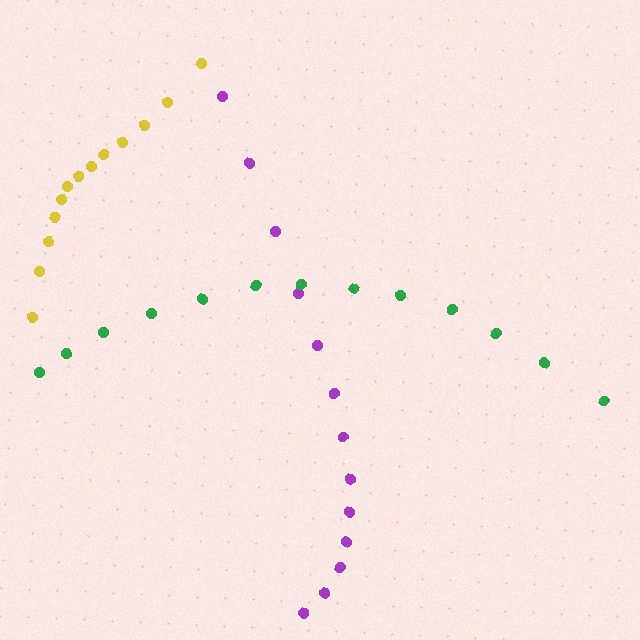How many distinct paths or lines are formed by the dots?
There are 3 distinct paths.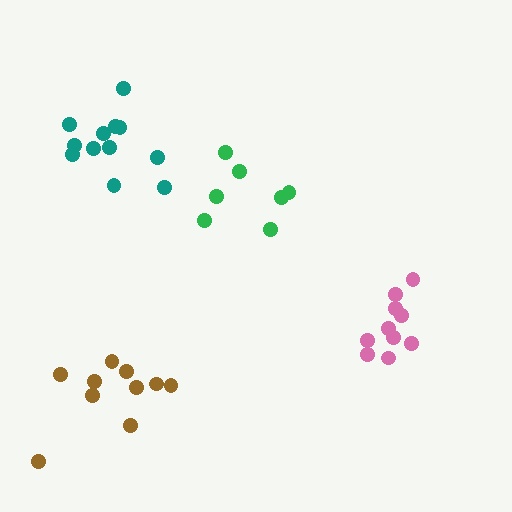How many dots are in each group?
Group 1: 10 dots, Group 2: 12 dots, Group 3: 7 dots, Group 4: 10 dots (39 total).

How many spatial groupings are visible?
There are 4 spatial groupings.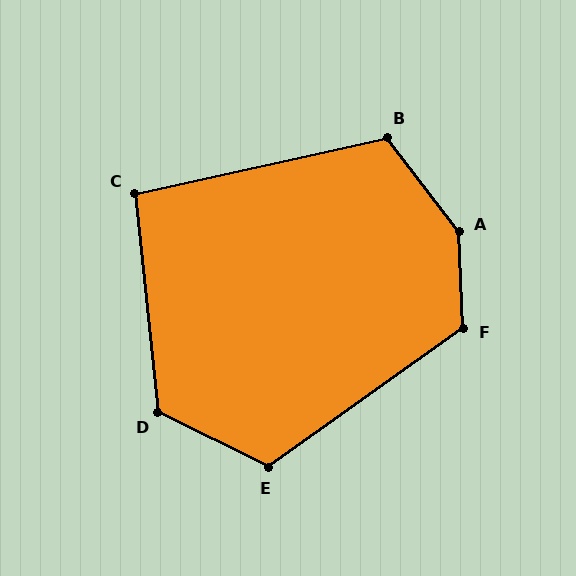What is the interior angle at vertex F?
Approximately 123 degrees (obtuse).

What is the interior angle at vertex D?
Approximately 122 degrees (obtuse).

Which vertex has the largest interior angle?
A, at approximately 145 degrees.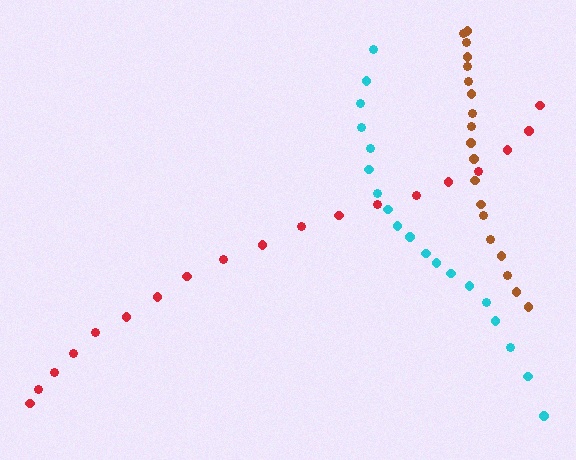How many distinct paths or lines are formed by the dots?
There are 3 distinct paths.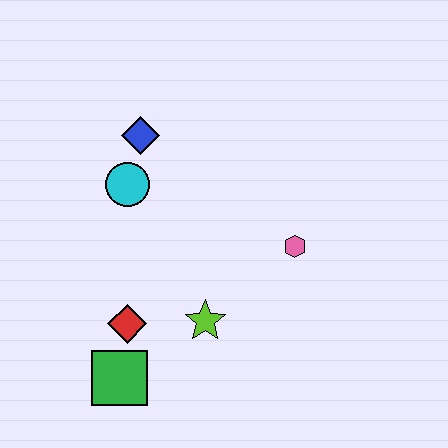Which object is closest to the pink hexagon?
The lime star is closest to the pink hexagon.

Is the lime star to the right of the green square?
Yes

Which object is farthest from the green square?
The blue diamond is farthest from the green square.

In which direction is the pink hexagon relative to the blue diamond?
The pink hexagon is to the right of the blue diamond.